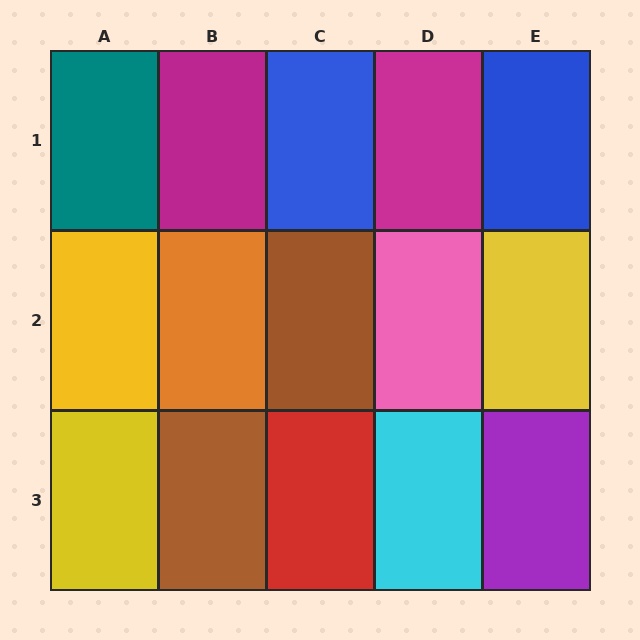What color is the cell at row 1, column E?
Blue.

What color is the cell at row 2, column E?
Yellow.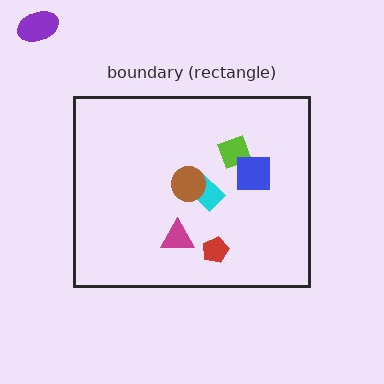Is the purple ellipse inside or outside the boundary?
Outside.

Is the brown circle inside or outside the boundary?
Inside.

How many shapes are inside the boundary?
6 inside, 1 outside.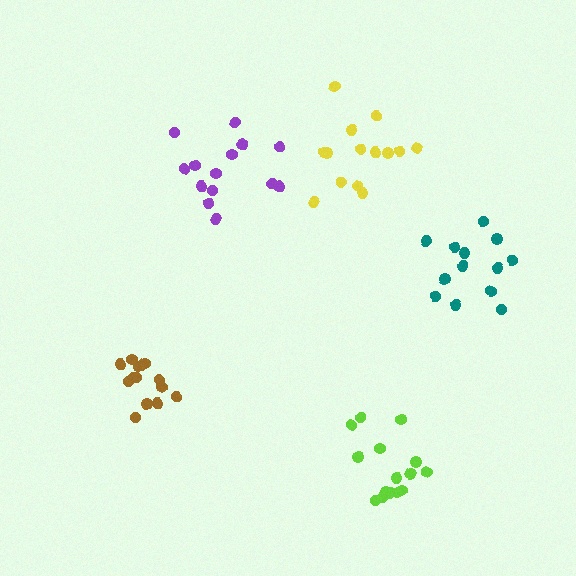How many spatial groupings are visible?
There are 5 spatial groupings.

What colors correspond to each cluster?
The clusters are colored: brown, lime, yellow, teal, purple.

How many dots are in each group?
Group 1: 13 dots, Group 2: 15 dots, Group 3: 14 dots, Group 4: 13 dots, Group 5: 14 dots (69 total).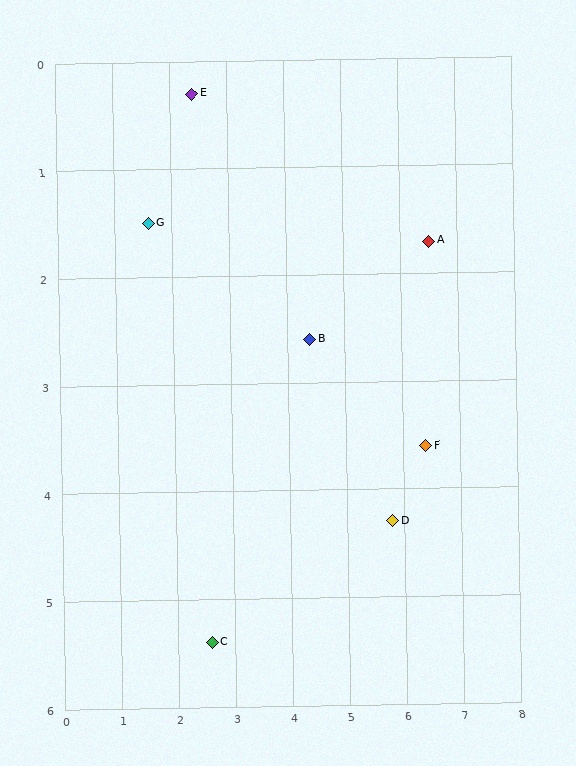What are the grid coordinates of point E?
Point E is at approximately (2.4, 0.3).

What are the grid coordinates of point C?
Point C is at approximately (2.6, 5.4).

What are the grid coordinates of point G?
Point G is at approximately (1.6, 1.5).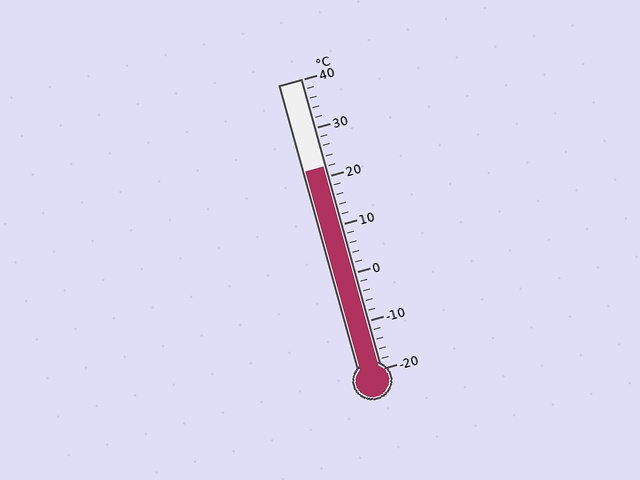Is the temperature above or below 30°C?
The temperature is below 30°C.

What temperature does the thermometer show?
The thermometer shows approximately 22°C.